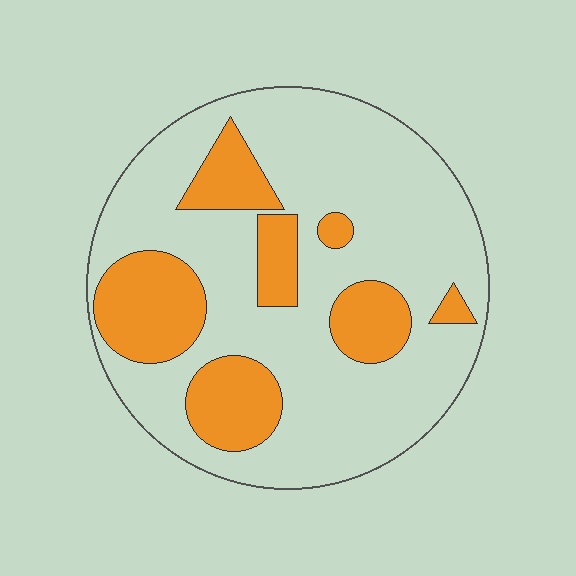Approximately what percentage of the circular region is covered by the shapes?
Approximately 25%.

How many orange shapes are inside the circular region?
7.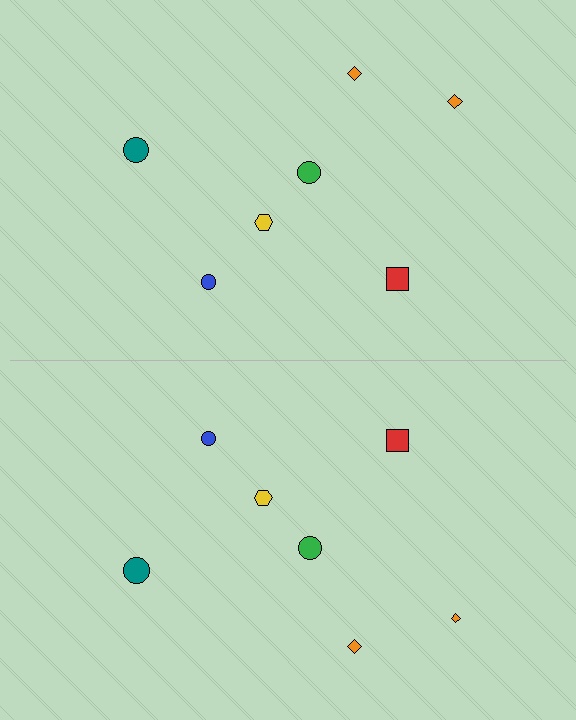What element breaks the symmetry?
The orange diamond on the bottom side has a different size than its mirror counterpart.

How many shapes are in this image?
There are 14 shapes in this image.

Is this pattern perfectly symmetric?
No, the pattern is not perfectly symmetric. The orange diamond on the bottom side has a different size than its mirror counterpart.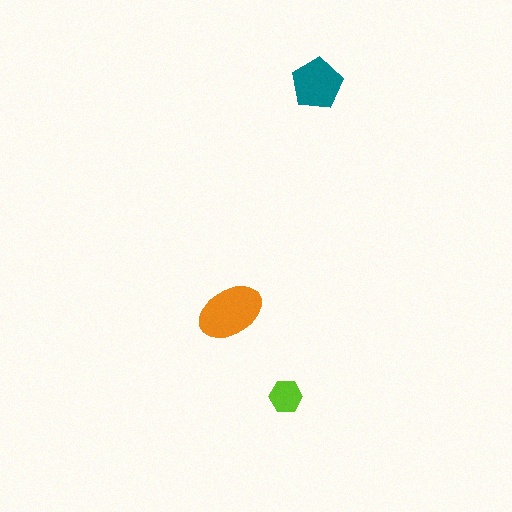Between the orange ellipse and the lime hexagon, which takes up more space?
The orange ellipse.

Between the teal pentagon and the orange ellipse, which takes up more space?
The orange ellipse.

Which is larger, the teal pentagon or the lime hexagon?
The teal pentagon.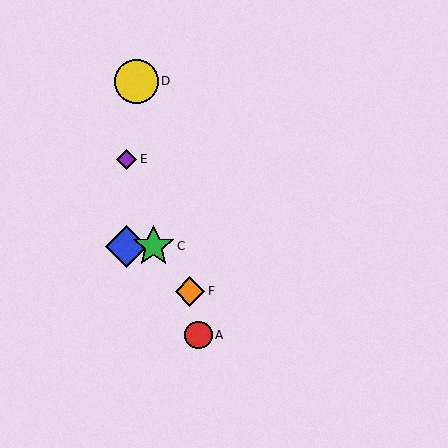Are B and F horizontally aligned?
No, B is at y≈246 and F is at y≈291.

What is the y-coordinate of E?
Object E is at y≈159.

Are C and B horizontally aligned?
Yes, both are at y≈246.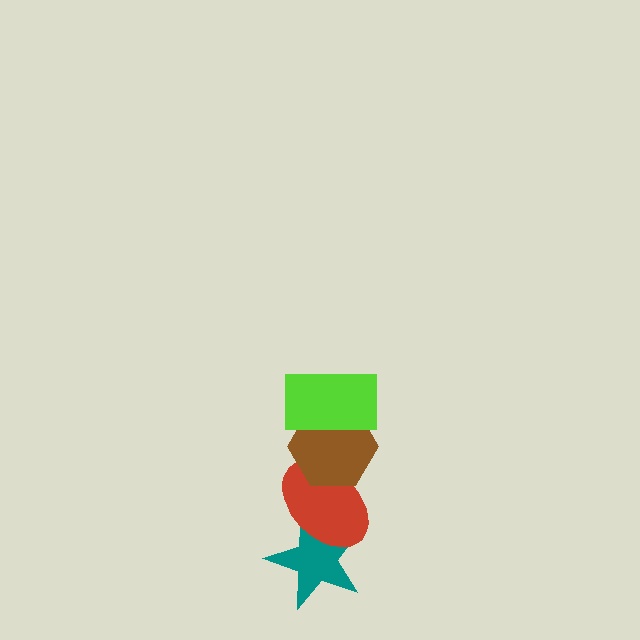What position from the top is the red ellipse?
The red ellipse is 3rd from the top.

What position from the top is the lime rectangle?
The lime rectangle is 1st from the top.